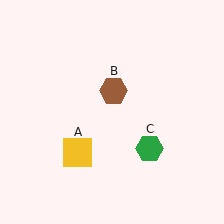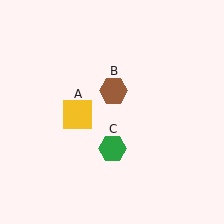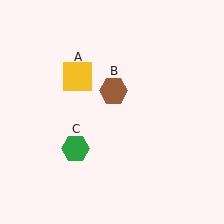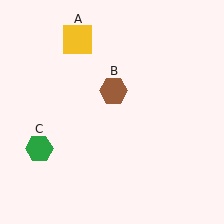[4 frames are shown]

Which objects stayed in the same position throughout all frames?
Brown hexagon (object B) remained stationary.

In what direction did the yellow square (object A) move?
The yellow square (object A) moved up.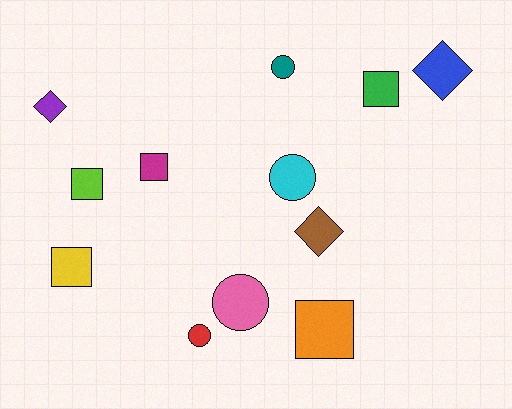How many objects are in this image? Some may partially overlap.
There are 12 objects.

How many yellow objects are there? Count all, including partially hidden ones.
There is 1 yellow object.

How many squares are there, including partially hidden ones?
There are 5 squares.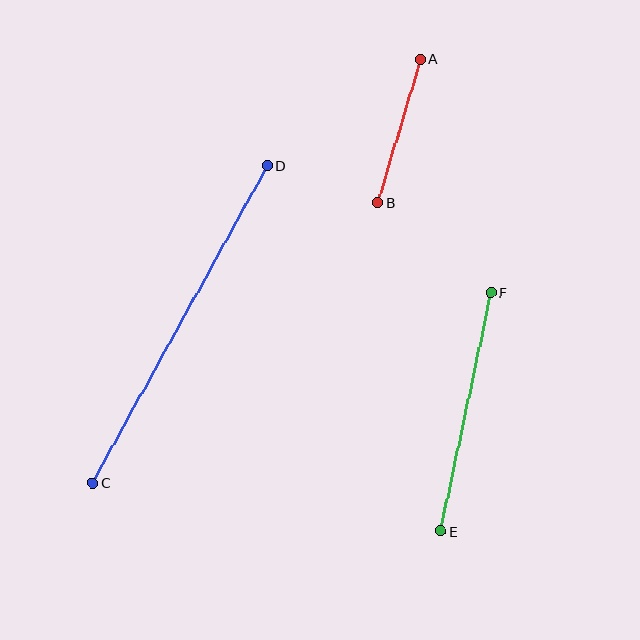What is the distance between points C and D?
The distance is approximately 362 pixels.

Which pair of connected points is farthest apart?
Points C and D are farthest apart.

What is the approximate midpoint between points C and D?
The midpoint is at approximately (180, 324) pixels.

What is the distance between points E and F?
The distance is approximately 244 pixels.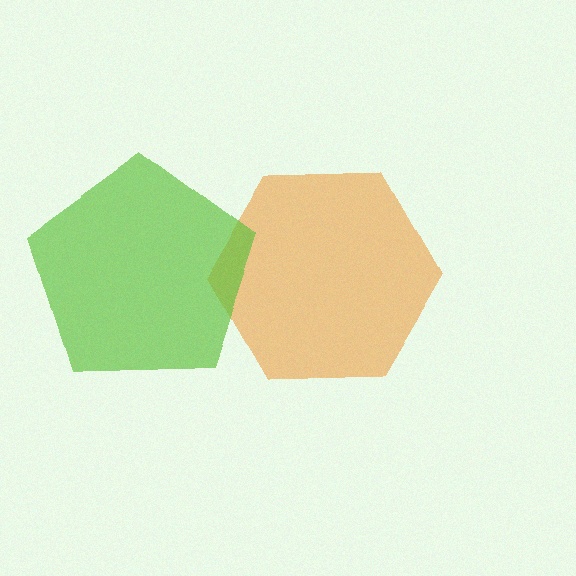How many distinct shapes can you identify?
There are 2 distinct shapes: an orange hexagon, a lime pentagon.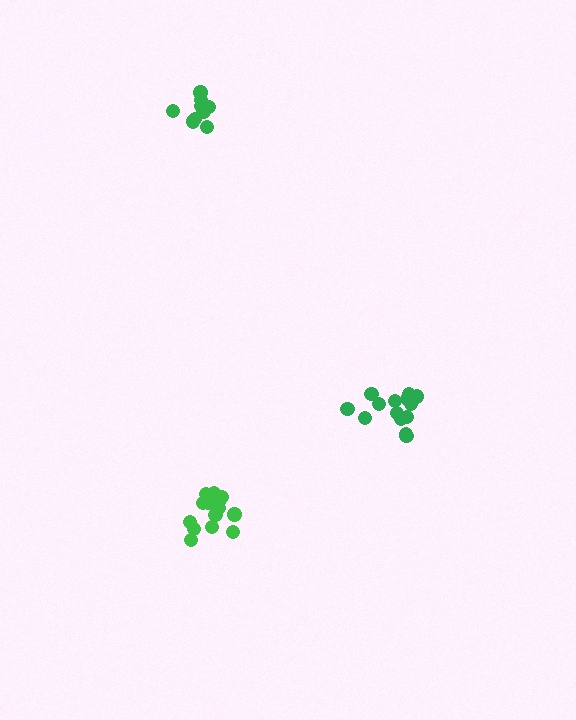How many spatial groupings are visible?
There are 3 spatial groupings.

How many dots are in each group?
Group 1: 14 dots, Group 2: 14 dots, Group 3: 9 dots (37 total).